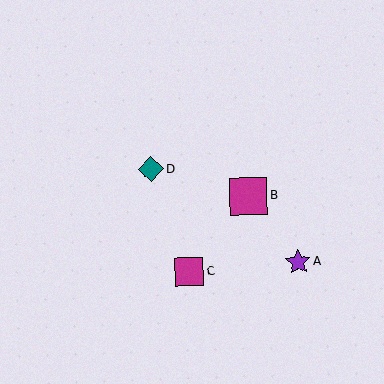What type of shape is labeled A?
Shape A is a purple star.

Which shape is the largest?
The magenta square (labeled B) is the largest.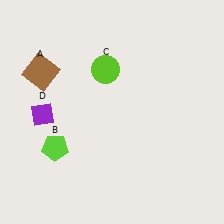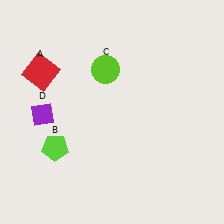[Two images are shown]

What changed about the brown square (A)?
In Image 1, A is brown. In Image 2, it changed to red.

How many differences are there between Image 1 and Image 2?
There is 1 difference between the two images.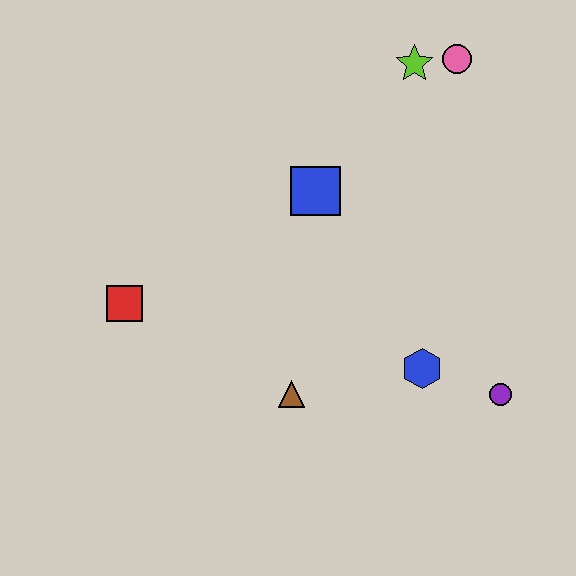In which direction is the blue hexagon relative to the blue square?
The blue hexagon is below the blue square.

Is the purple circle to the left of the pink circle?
No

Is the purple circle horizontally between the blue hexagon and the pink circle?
No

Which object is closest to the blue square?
The lime star is closest to the blue square.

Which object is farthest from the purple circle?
The red square is farthest from the purple circle.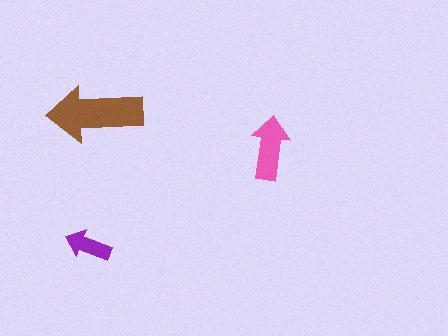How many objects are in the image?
There are 3 objects in the image.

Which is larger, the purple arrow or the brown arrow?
The brown one.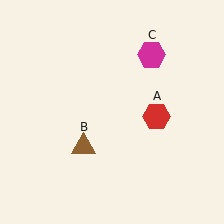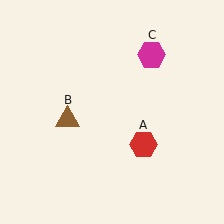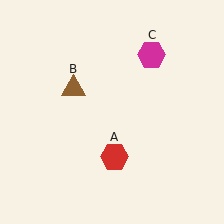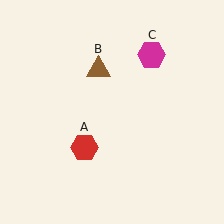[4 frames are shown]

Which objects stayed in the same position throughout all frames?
Magenta hexagon (object C) remained stationary.